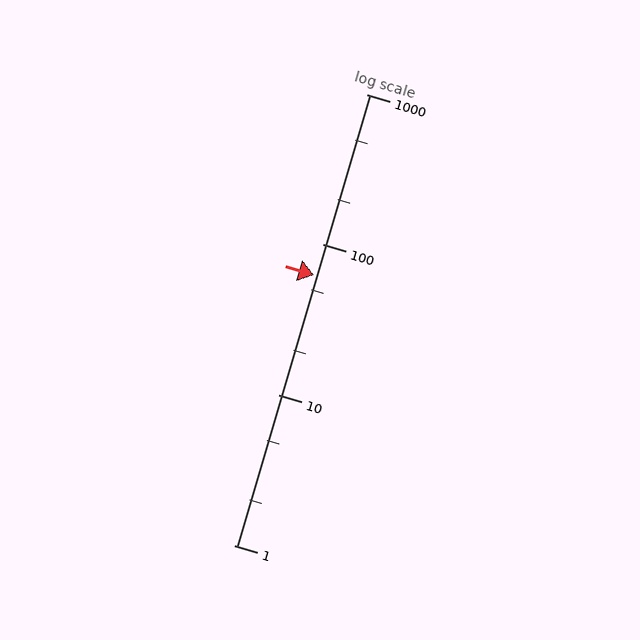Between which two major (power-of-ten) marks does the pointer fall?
The pointer is between 10 and 100.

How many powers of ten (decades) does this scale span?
The scale spans 3 decades, from 1 to 1000.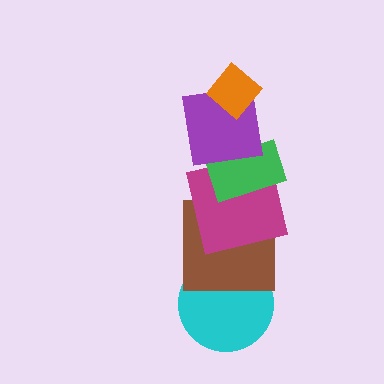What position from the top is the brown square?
The brown square is 5th from the top.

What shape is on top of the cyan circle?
The brown square is on top of the cyan circle.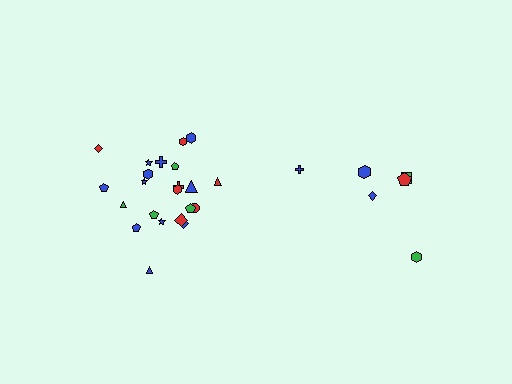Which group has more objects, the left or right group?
The left group.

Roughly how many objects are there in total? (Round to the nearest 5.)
Roughly 30 objects in total.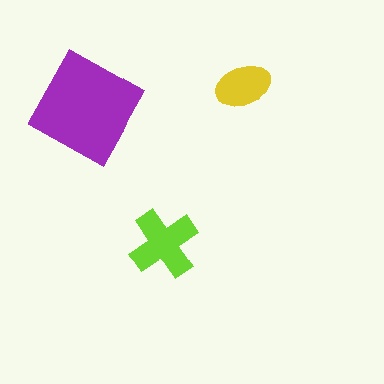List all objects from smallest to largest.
The yellow ellipse, the lime cross, the purple diamond.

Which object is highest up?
The yellow ellipse is topmost.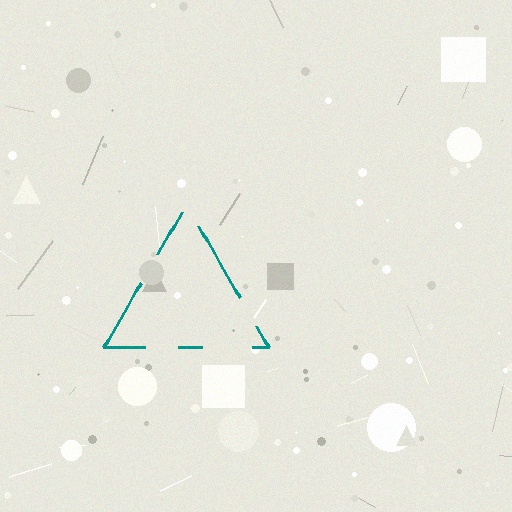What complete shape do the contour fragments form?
The contour fragments form a triangle.